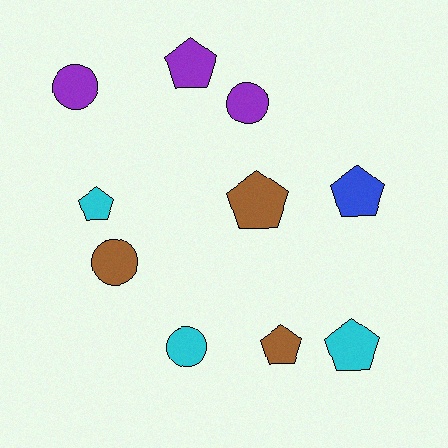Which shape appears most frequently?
Pentagon, with 6 objects.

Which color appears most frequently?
Cyan, with 3 objects.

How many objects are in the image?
There are 10 objects.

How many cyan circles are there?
There is 1 cyan circle.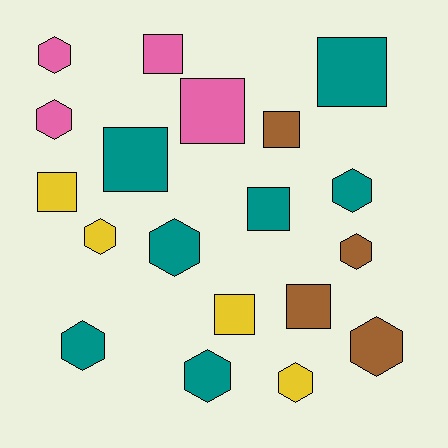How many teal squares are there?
There are 3 teal squares.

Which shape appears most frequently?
Hexagon, with 10 objects.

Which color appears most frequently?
Teal, with 7 objects.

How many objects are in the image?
There are 19 objects.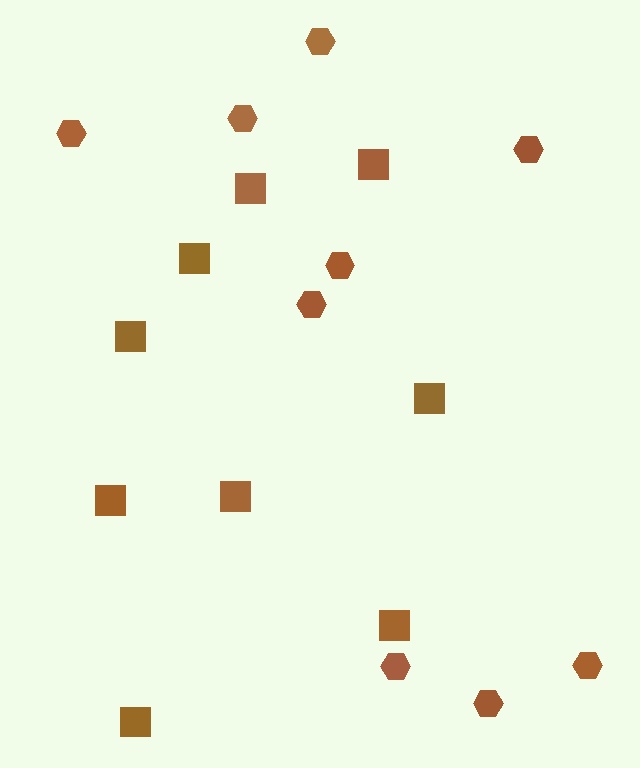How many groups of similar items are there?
There are 2 groups: one group of squares (9) and one group of hexagons (9).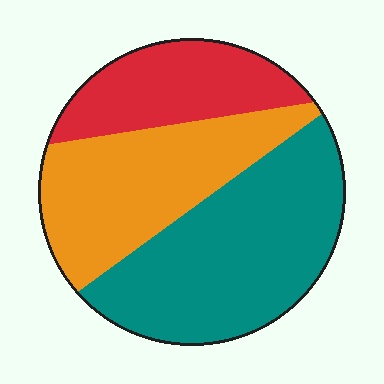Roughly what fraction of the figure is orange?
Orange takes up about one third (1/3) of the figure.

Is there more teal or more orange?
Teal.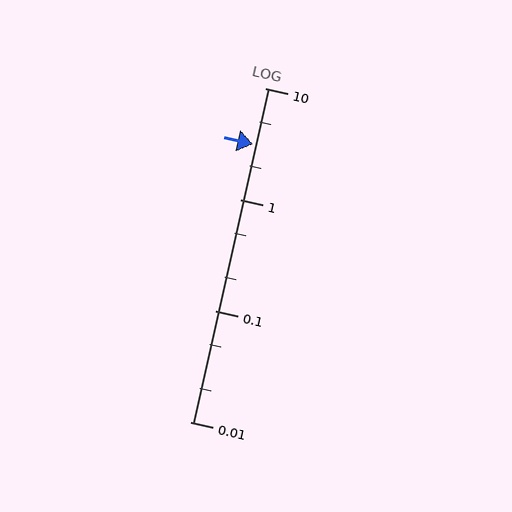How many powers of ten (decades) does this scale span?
The scale spans 3 decades, from 0.01 to 10.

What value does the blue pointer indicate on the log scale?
The pointer indicates approximately 3.1.